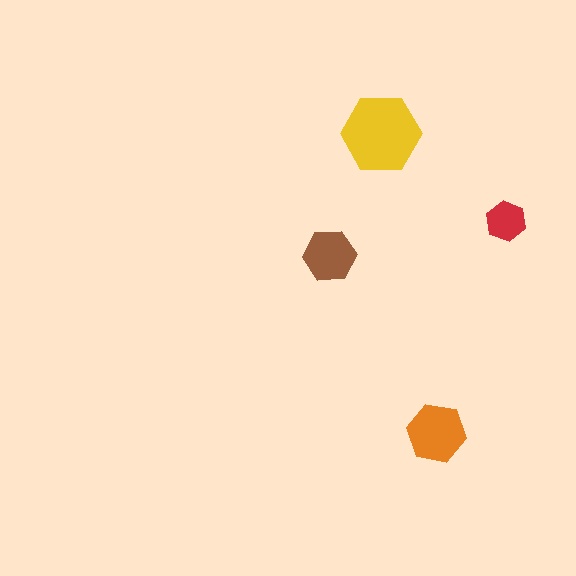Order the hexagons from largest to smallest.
the yellow one, the orange one, the brown one, the red one.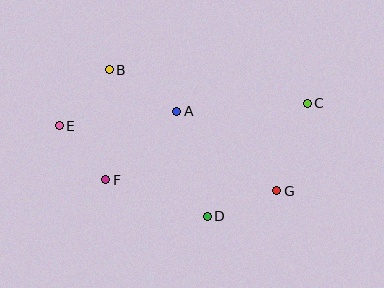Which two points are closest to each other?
Points E and F are closest to each other.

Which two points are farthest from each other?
Points C and E are farthest from each other.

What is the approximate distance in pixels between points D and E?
The distance between D and E is approximately 173 pixels.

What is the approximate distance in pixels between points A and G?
The distance between A and G is approximately 128 pixels.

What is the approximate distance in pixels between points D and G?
The distance between D and G is approximately 74 pixels.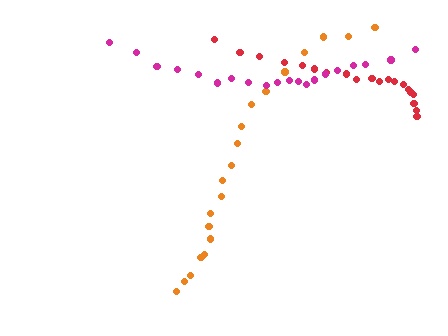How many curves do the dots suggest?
There are 3 distinct paths.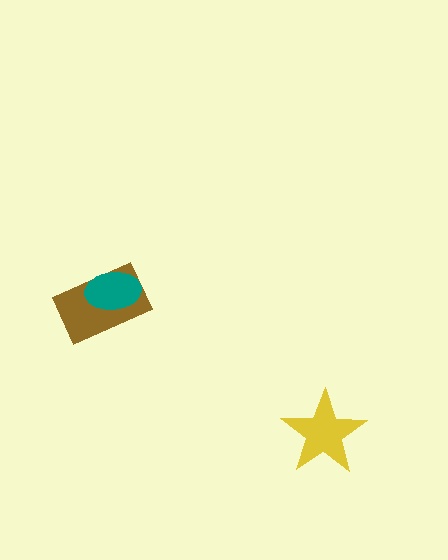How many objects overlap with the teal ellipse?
1 object overlaps with the teal ellipse.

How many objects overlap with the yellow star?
0 objects overlap with the yellow star.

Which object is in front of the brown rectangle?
The teal ellipse is in front of the brown rectangle.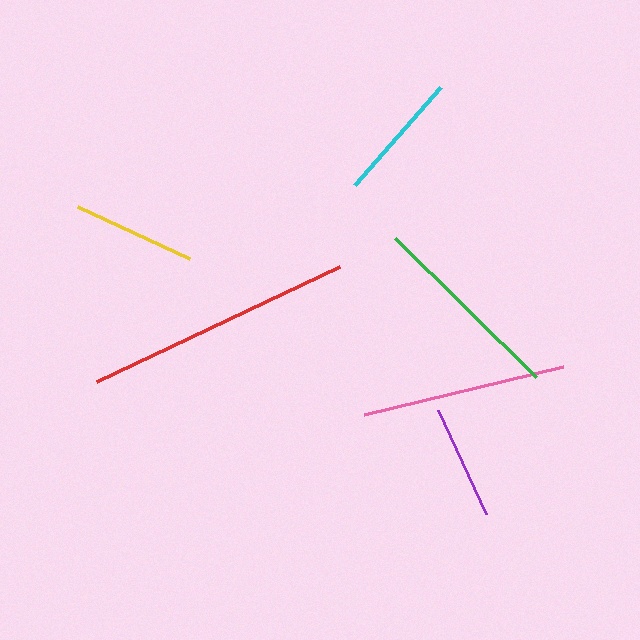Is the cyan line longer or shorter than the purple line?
The cyan line is longer than the purple line.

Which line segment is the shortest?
The purple line is the shortest at approximately 115 pixels.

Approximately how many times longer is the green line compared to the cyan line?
The green line is approximately 1.5 times the length of the cyan line.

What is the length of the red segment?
The red segment is approximately 269 pixels long.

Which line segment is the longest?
The red line is the longest at approximately 269 pixels.